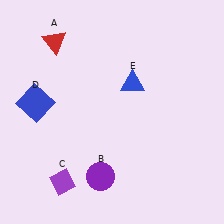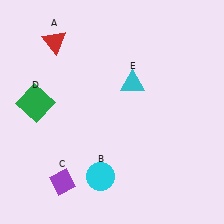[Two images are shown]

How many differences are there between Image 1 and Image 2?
There are 3 differences between the two images.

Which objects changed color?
B changed from purple to cyan. D changed from blue to green. E changed from blue to cyan.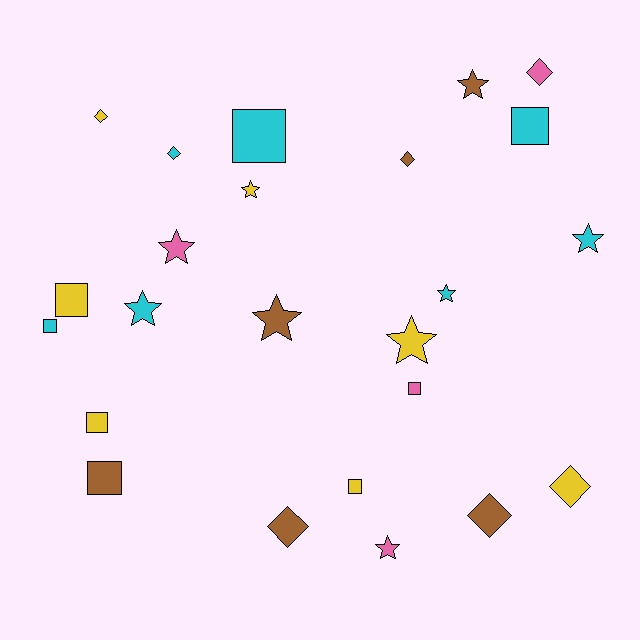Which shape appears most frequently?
Star, with 9 objects.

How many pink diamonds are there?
There is 1 pink diamond.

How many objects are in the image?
There are 24 objects.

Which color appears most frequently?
Yellow, with 7 objects.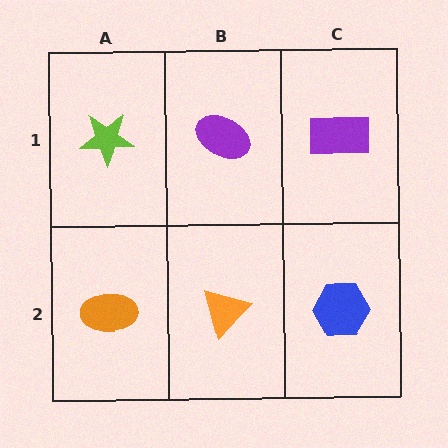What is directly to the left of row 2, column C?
An orange triangle.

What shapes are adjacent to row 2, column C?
A purple rectangle (row 1, column C), an orange triangle (row 2, column B).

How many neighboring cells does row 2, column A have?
2.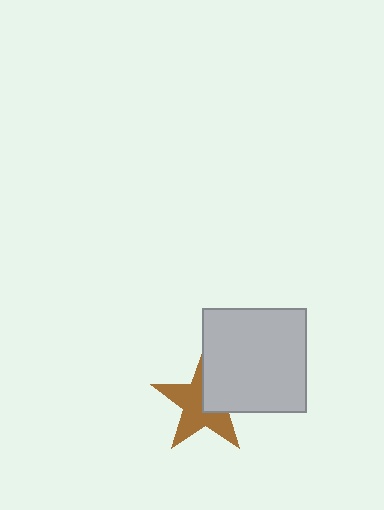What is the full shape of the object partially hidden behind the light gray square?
The partially hidden object is a brown star.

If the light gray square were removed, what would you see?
You would see the complete brown star.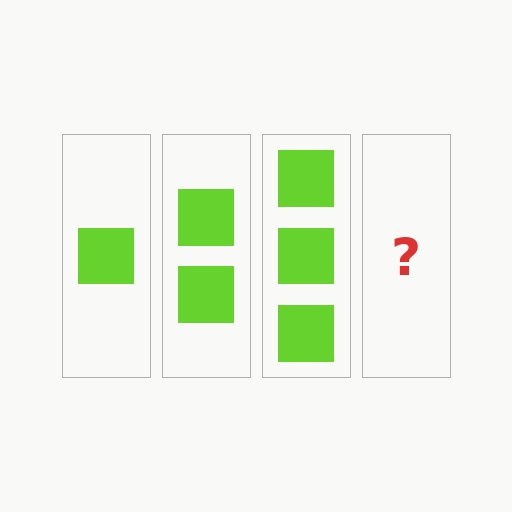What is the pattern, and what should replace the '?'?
The pattern is that each step adds one more square. The '?' should be 4 squares.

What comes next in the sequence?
The next element should be 4 squares.